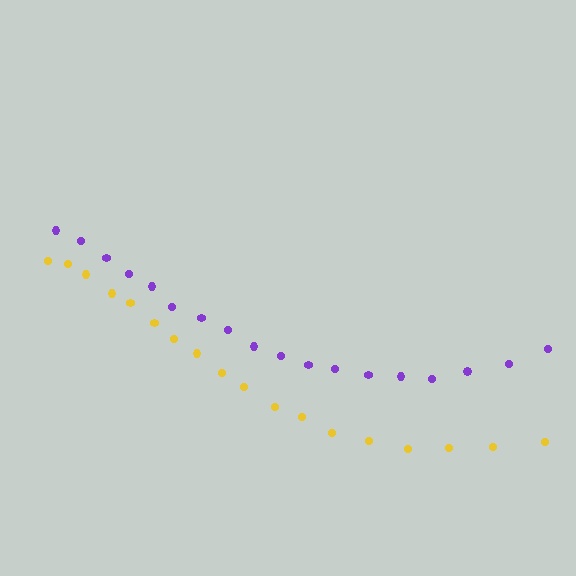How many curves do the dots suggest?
There are 2 distinct paths.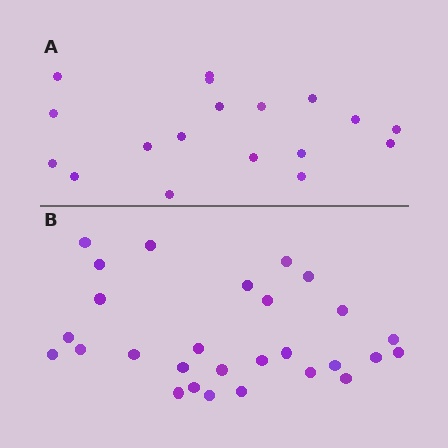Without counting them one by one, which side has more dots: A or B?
Region B (the bottom region) has more dots.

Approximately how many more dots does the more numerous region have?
Region B has roughly 10 or so more dots than region A.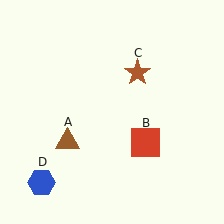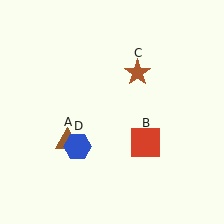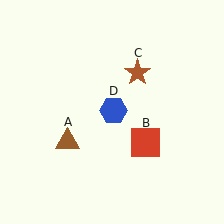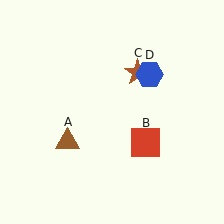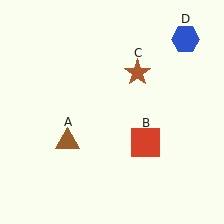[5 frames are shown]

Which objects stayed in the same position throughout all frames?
Brown triangle (object A) and red square (object B) and brown star (object C) remained stationary.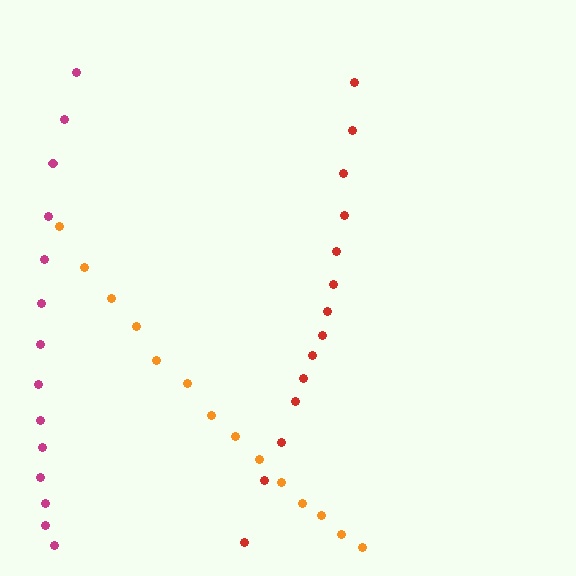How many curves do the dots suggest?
There are 3 distinct paths.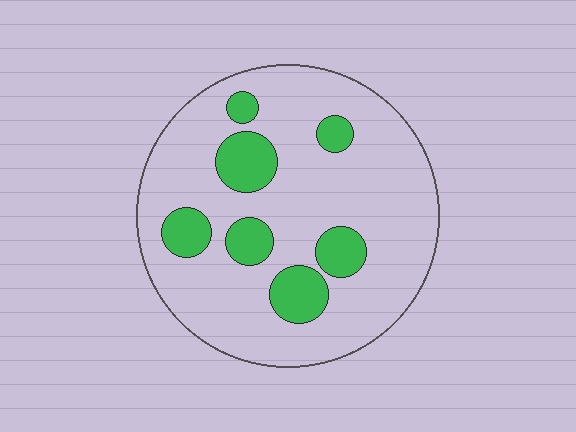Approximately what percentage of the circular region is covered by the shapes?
Approximately 20%.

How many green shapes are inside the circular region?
7.